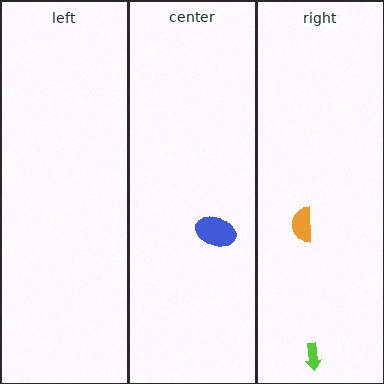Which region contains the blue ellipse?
The center region.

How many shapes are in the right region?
2.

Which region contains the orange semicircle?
The right region.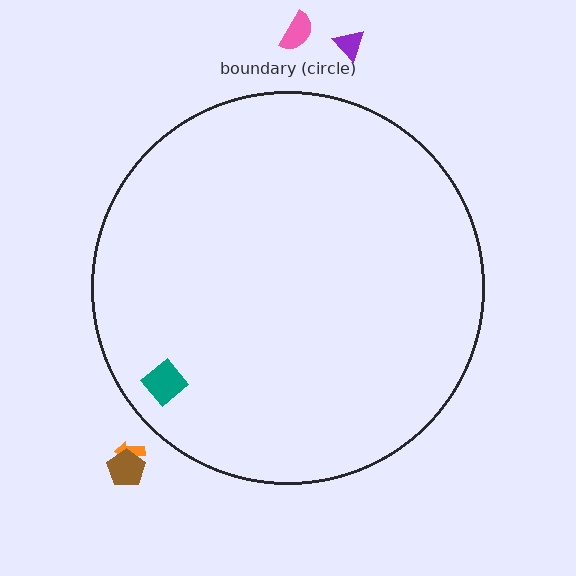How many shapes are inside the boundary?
1 inside, 4 outside.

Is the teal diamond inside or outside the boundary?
Inside.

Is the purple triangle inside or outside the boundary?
Outside.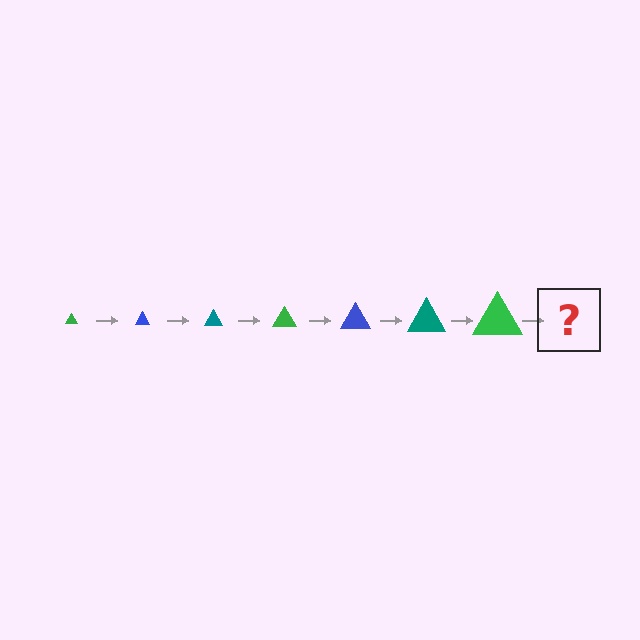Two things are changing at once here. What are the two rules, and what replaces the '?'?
The two rules are that the triangle grows larger each step and the color cycles through green, blue, and teal. The '?' should be a blue triangle, larger than the previous one.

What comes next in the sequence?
The next element should be a blue triangle, larger than the previous one.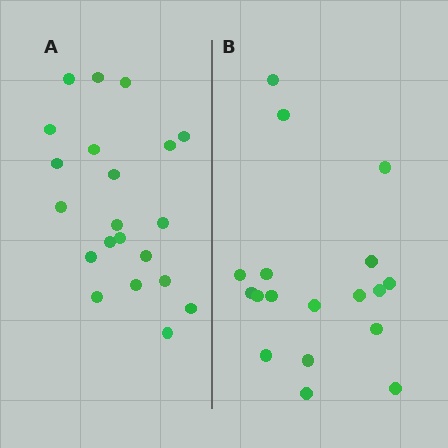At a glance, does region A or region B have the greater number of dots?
Region A (the left region) has more dots.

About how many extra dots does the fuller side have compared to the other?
Region A has just a few more — roughly 2 or 3 more dots than region B.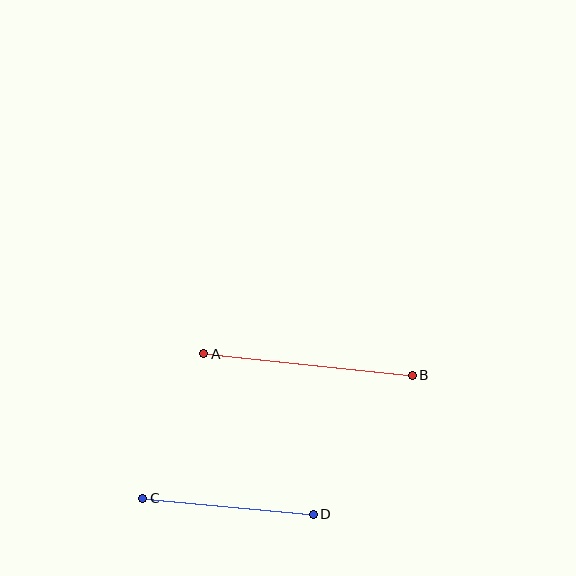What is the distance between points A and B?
The distance is approximately 209 pixels.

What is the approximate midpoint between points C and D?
The midpoint is at approximately (228, 506) pixels.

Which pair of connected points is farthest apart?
Points A and B are farthest apart.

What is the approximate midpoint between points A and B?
The midpoint is at approximately (308, 364) pixels.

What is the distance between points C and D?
The distance is approximately 171 pixels.